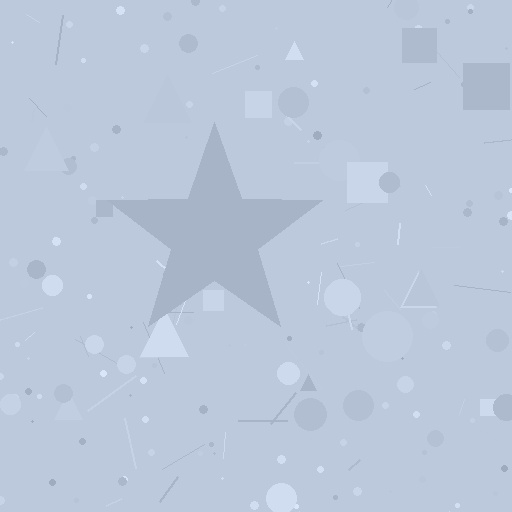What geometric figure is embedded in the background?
A star is embedded in the background.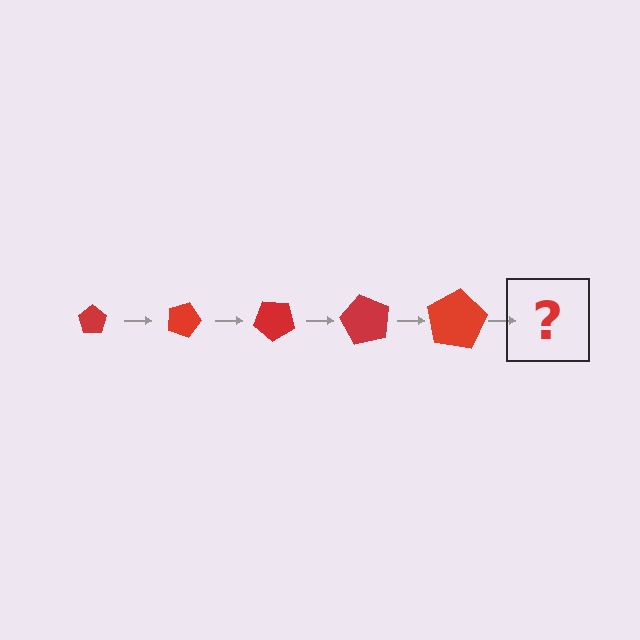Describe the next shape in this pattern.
It should be a pentagon, larger than the previous one and rotated 100 degrees from the start.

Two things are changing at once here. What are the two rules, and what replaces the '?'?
The two rules are that the pentagon grows larger each step and it rotates 20 degrees each step. The '?' should be a pentagon, larger than the previous one and rotated 100 degrees from the start.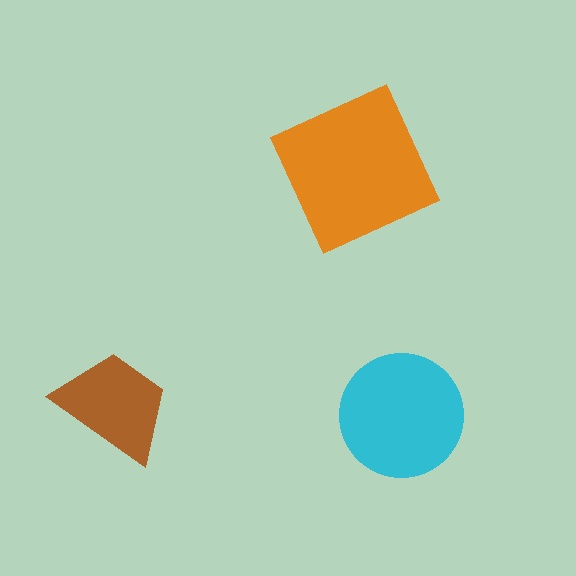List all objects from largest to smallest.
The orange square, the cyan circle, the brown trapezoid.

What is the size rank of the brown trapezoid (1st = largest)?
3rd.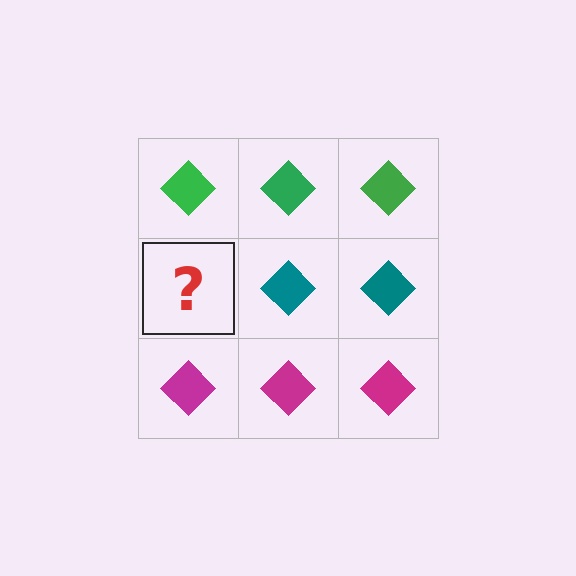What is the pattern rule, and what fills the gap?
The rule is that each row has a consistent color. The gap should be filled with a teal diamond.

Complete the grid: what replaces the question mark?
The question mark should be replaced with a teal diamond.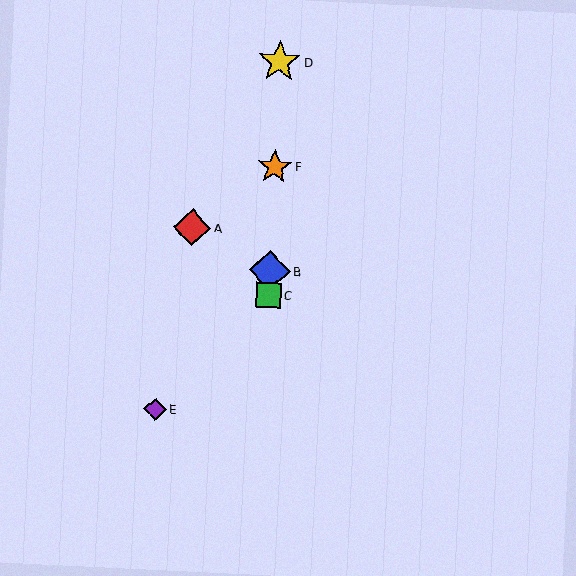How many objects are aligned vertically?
4 objects (B, C, D, F) are aligned vertically.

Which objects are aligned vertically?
Objects B, C, D, F are aligned vertically.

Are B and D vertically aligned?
Yes, both are at x≈270.